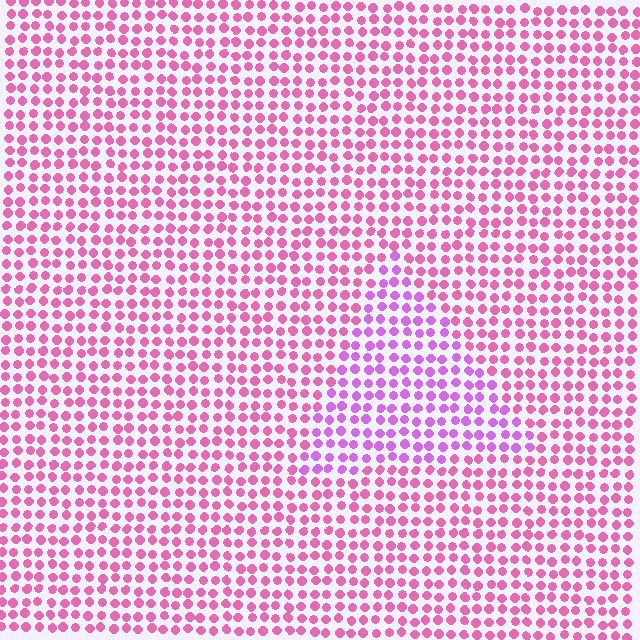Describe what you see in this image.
The image is filled with small pink elements in a uniform arrangement. A triangle-shaped region is visible where the elements are tinted to a slightly different hue, forming a subtle color boundary.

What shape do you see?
I see a triangle.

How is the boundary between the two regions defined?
The boundary is defined purely by a slight shift in hue (about 33 degrees). Spacing, size, and orientation are identical on both sides.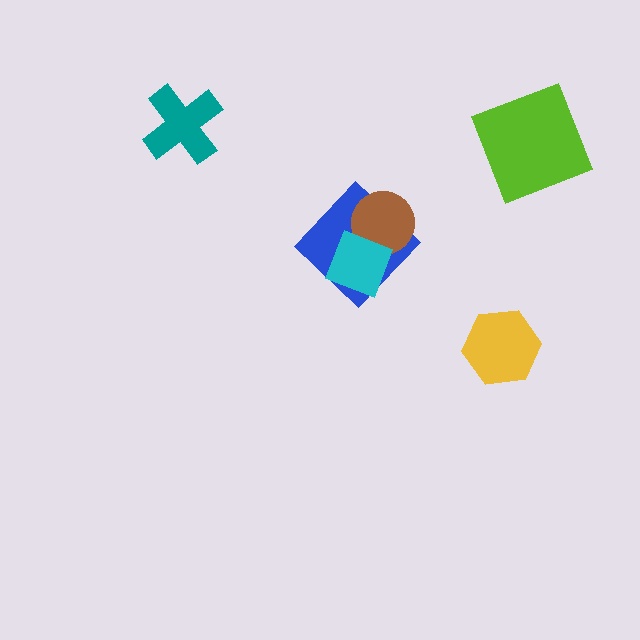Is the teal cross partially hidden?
No, no other shape covers it.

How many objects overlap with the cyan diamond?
2 objects overlap with the cyan diamond.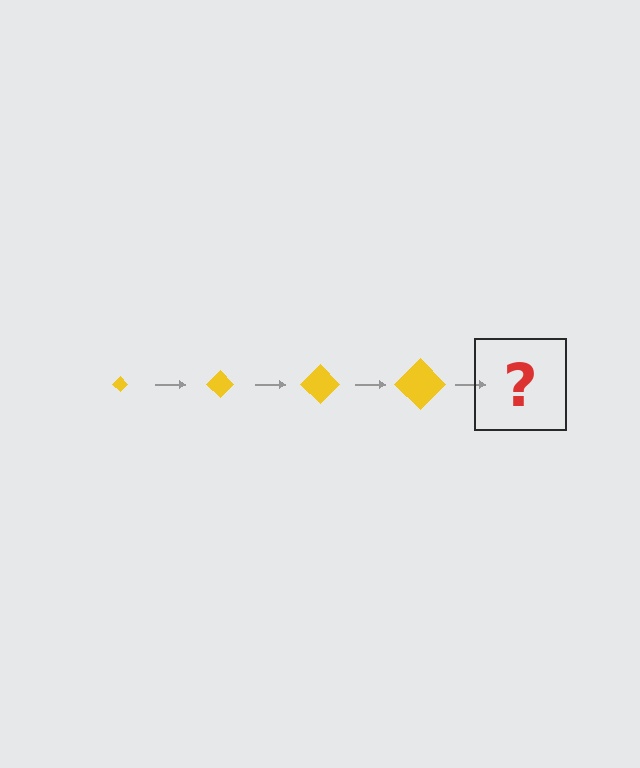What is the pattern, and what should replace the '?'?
The pattern is that the diamond gets progressively larger each step. The '?' should be a yellow diamond, larger than the previous one.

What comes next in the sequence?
The next element should be a yellow diamond, larger than the previous one.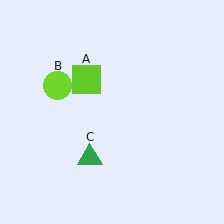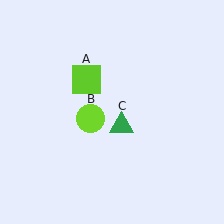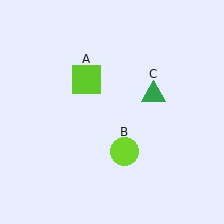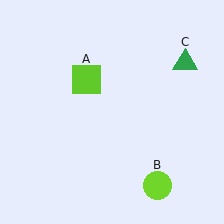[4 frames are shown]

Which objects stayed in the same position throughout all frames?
Lime square (object A) remained stationary.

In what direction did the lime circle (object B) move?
The lime circle (object B) moved down and to the right.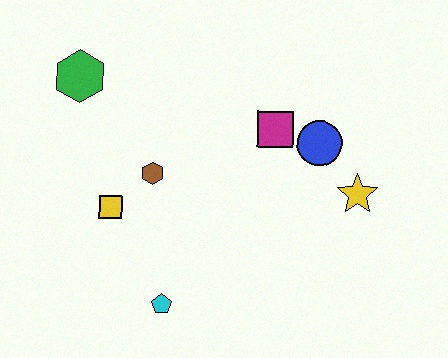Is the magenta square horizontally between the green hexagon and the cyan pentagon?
No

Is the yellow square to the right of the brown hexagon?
No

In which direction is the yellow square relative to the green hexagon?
The yellow square is below the green hexagon.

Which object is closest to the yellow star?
The blue circle is closest to the yellow star.